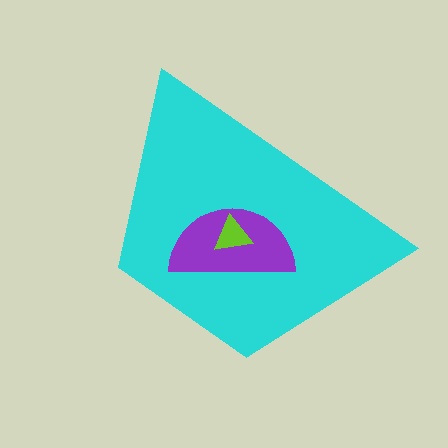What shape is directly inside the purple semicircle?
The lime triangle.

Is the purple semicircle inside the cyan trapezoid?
Yes.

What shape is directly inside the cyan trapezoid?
The purple semicircle.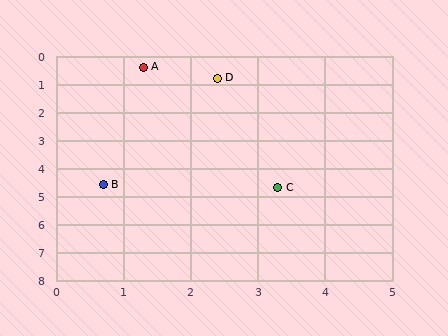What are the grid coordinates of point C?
Point C is at approximately (3.3, 4.7).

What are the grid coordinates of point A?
Point A is at approximately (1.3, 0.4).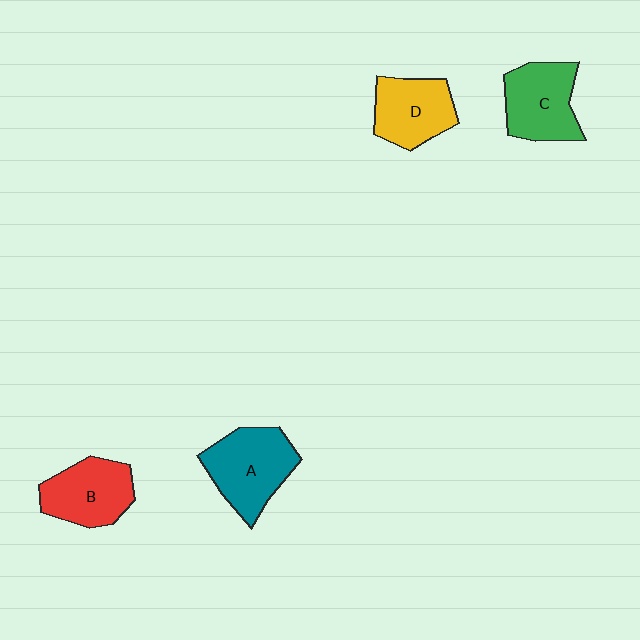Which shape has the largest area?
Shape A (teal).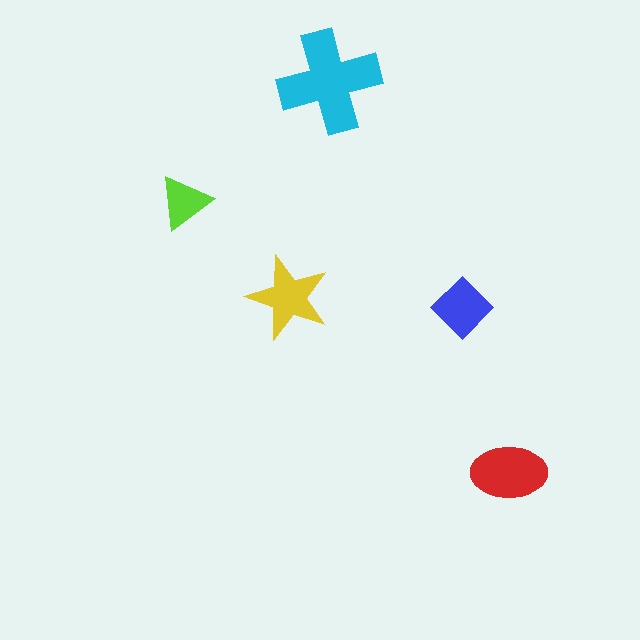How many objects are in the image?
There are 5 objects in the image.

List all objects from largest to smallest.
The cyan cross, the red ellipse, the yellow star, the blue diamond, the lime triangle.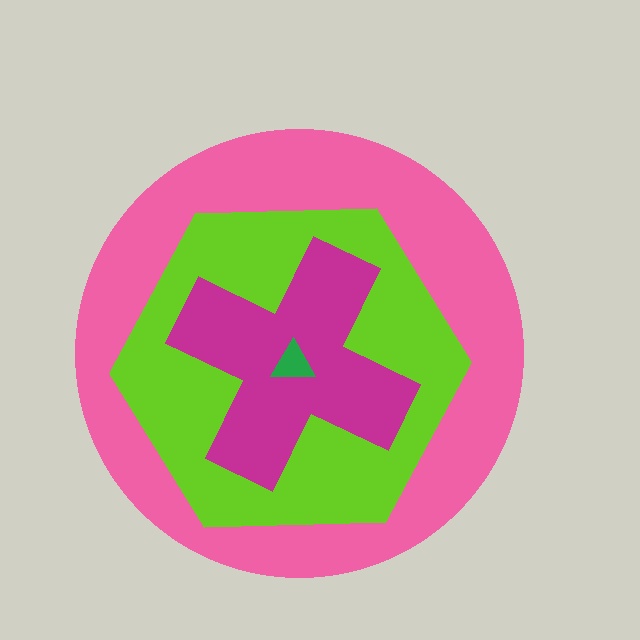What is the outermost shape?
The pink circle.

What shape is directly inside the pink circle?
The lime hexagon.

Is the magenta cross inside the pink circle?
Yes.